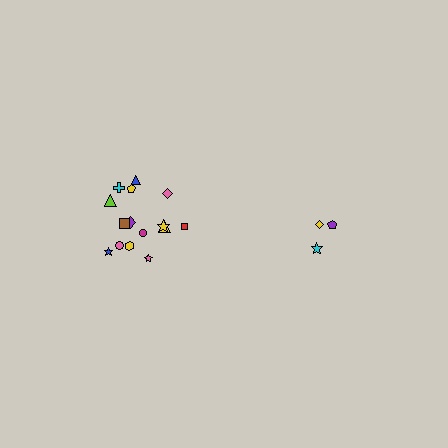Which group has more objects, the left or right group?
The left group.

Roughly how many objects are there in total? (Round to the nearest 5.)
Roughly 20 objects in total.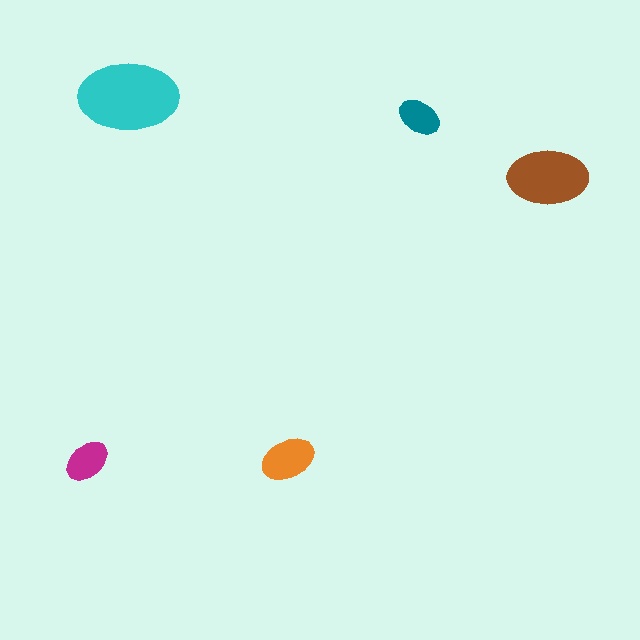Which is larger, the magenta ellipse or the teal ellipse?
The magenta one.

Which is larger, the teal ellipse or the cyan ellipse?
The cyan one.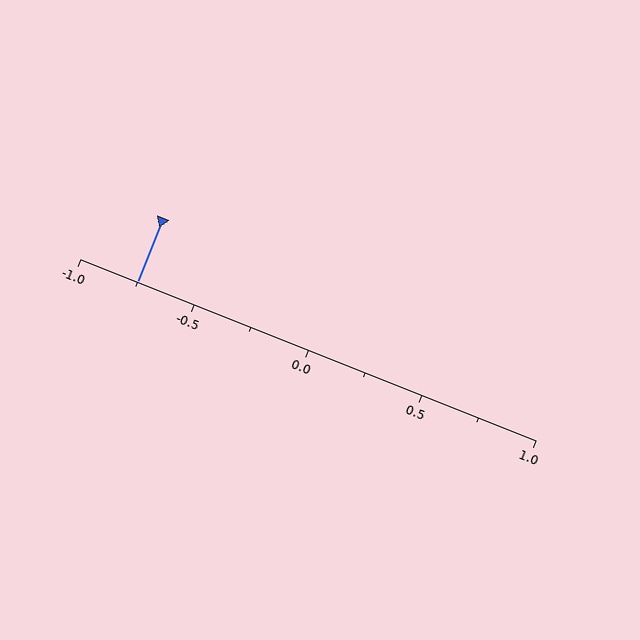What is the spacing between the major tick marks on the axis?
The major ticks are spaced 0.5 apart.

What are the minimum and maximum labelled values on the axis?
The axis runs from -1.0 to 1.0.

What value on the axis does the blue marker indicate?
The marker indicates approximately -0.75.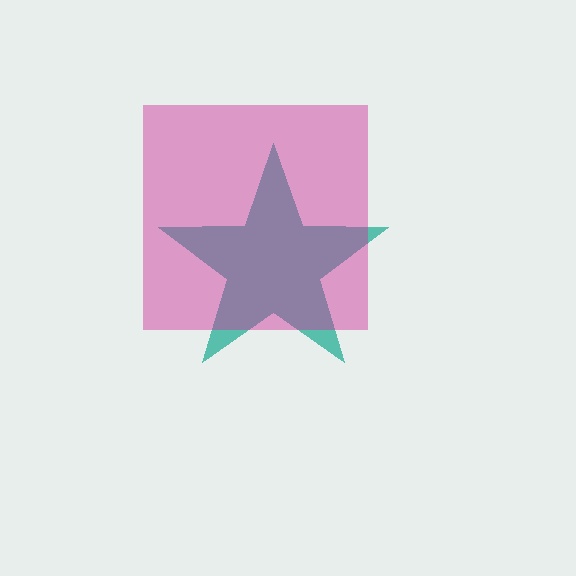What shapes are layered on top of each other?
The layered shapes are: a teal star, a magenta square.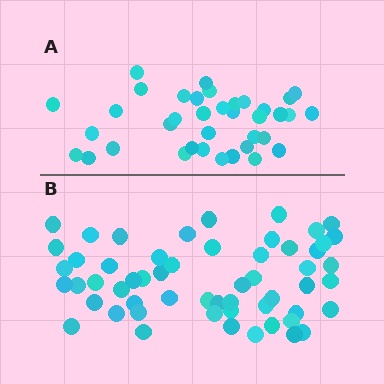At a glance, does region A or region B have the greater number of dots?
Region B (the bottom region) has more dots.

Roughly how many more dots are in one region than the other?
Region B has approximately 20 more dots than region A.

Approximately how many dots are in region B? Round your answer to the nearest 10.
About 60 dots. (The exact count is 56, which rounds to 60.)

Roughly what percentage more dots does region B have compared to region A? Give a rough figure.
About 50% more.